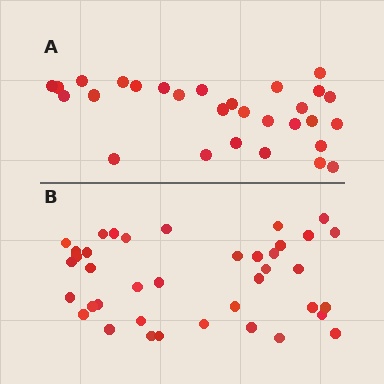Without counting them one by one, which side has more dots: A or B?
Region B (the bottom region) has more dots.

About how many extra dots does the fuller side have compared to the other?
Region B has roughly 10 or so more dots than region A.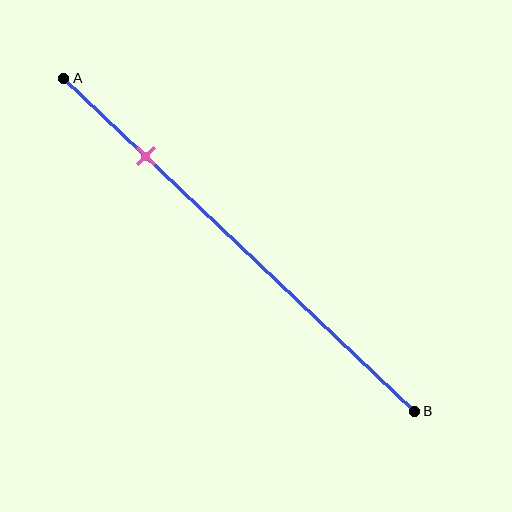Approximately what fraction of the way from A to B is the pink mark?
The pink mark is approximately 25% of the way from A to B.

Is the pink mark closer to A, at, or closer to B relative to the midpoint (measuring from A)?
The pink mark is closer to point A than the midpoint of segment AB.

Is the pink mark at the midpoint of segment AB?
No, the mark is at about 25% from A, not at the 50% midpoint.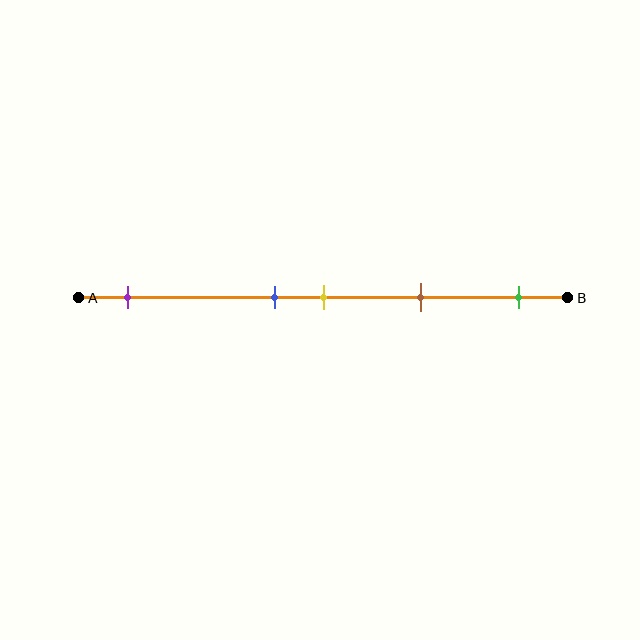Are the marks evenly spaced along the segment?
No, the marks are not evenly spaced.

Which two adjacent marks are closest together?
The blue and yellow marks are the closest adjacent pair.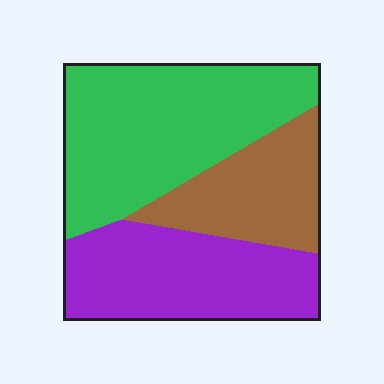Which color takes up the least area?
Brown, at roughly 25%.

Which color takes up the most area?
Green, at roughly 45%.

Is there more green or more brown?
Green.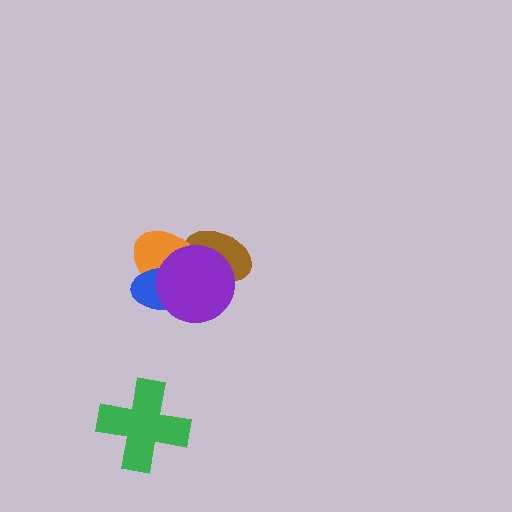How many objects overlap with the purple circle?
3 objects overlap with the purple circle.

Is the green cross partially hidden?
No, no other shape covers it.